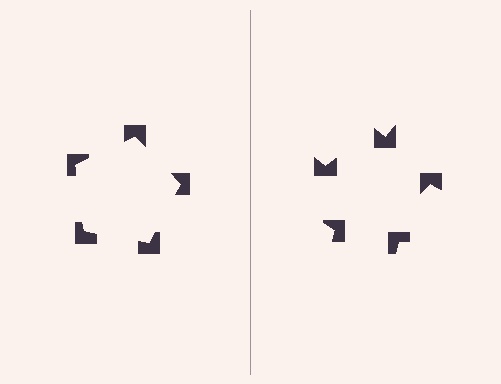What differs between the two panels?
The notched squares are positioned identically on both sides; only the wedge orientations differ. On the left they align to a pentagon; on the right they are misaligned.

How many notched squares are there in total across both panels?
10 — 5 on each side.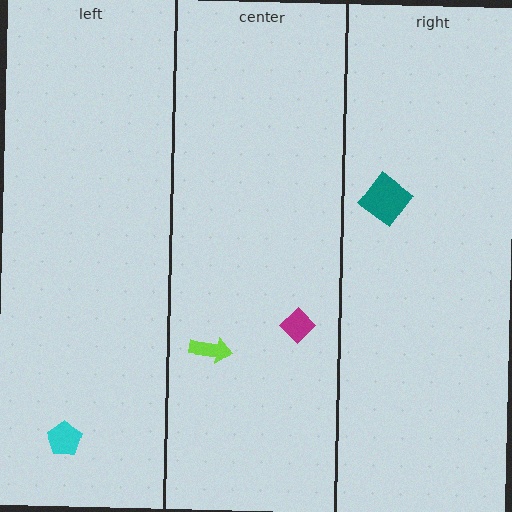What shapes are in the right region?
The teal diamond.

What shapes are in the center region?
The magenta diamond, the lime arrow.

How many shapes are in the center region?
2.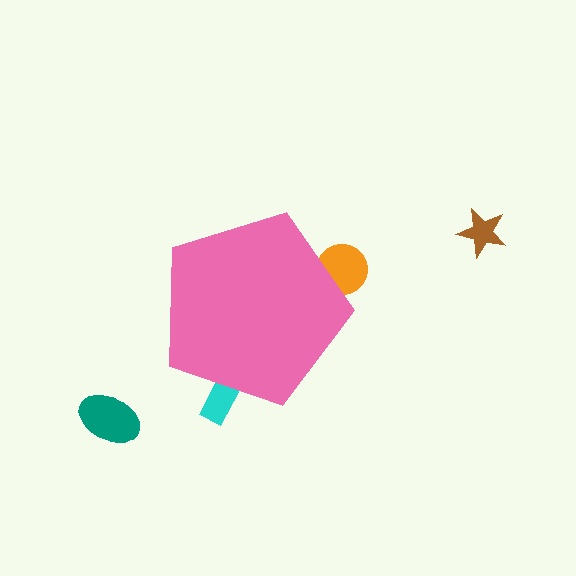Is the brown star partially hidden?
No, the brown star is fully visible.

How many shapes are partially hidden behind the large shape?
2 shapes are partially hidden.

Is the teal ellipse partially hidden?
No, the teal ellipse is fully visible.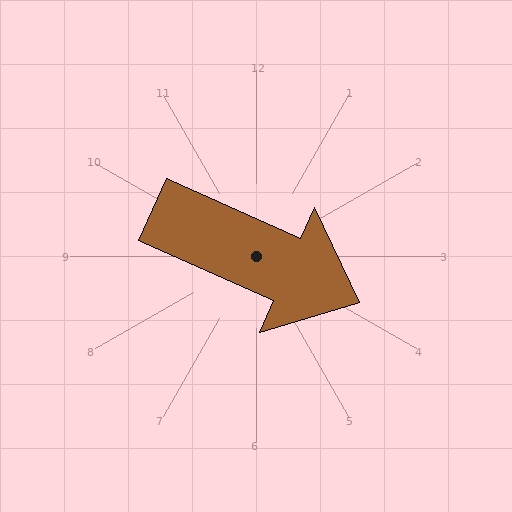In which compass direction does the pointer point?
Southeast.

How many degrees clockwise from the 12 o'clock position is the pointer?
Approximately 114 degrees.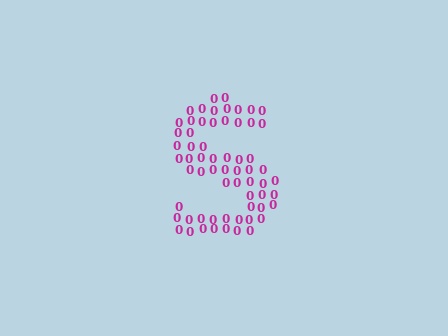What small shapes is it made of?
It is made of small digit 0's.